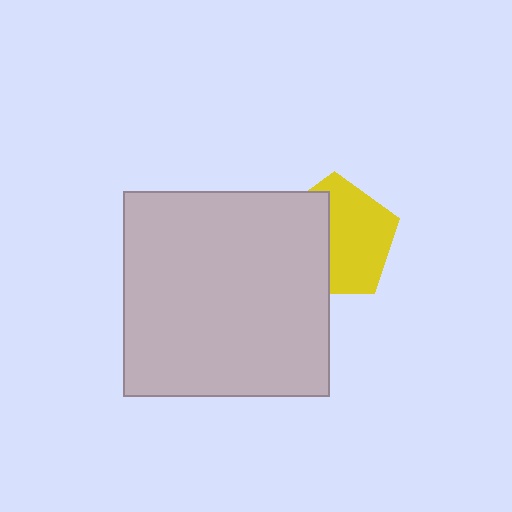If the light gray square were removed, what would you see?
You would see the complete yellow pentagon.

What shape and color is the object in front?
The object in front is a light gray square.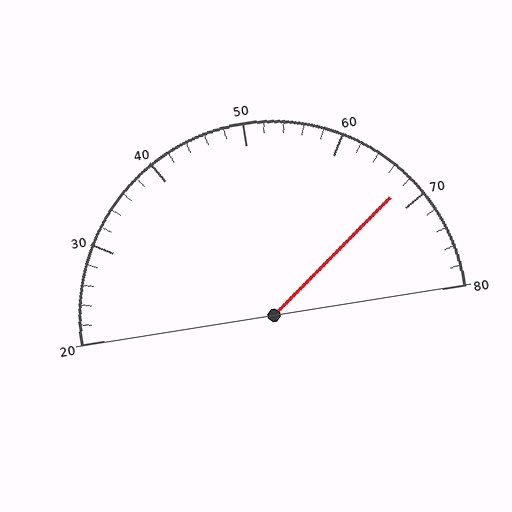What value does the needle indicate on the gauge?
The needle indicates approximately 68.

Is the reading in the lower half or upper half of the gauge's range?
The reading is in the upper half of the range (20 to 80).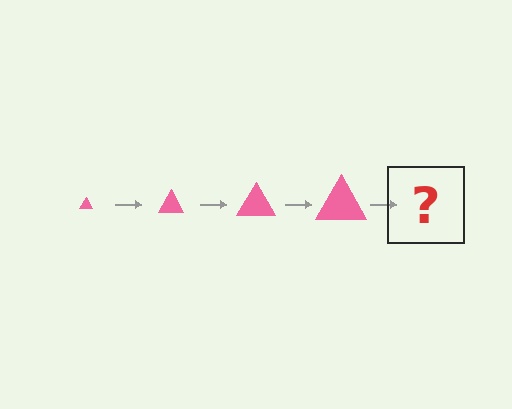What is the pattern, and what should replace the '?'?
The pattern is that the triangle gets progressively larger each step. The '?' should be a pink triangle, larger than the previous one.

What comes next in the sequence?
The next element should be a pink triangle, larger than the previous one.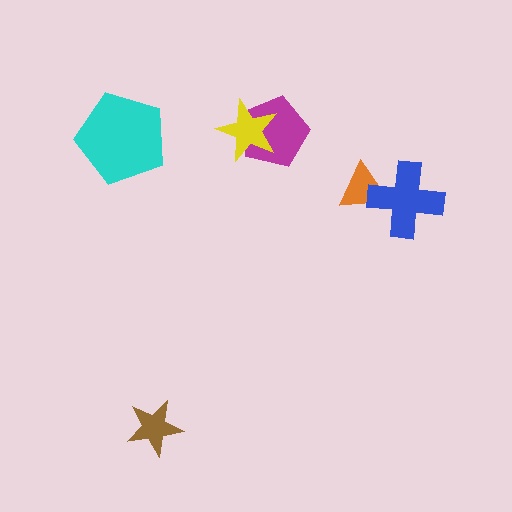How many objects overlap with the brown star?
0 objects overlap with the brown star.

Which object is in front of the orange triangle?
The blue cross is in front of the orange triangle.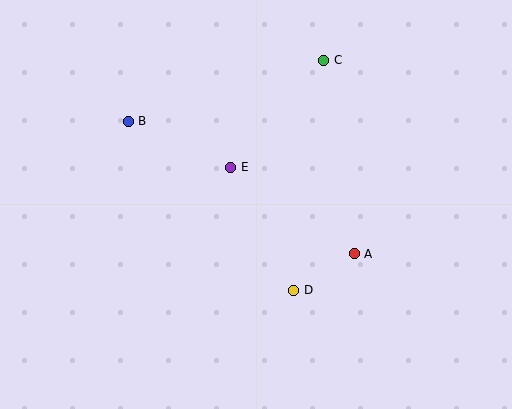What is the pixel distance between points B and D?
The distance between B and D is 237 pixels.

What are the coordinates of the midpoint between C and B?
The midpoint between C and B is at (226, 91).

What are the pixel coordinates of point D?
Point D is at (294, 290).